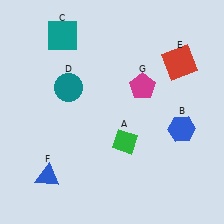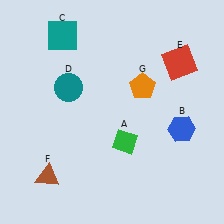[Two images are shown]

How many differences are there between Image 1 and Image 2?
There are 2 differences between the two images.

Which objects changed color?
F changed from blue to brown. G changed from magenta to orange.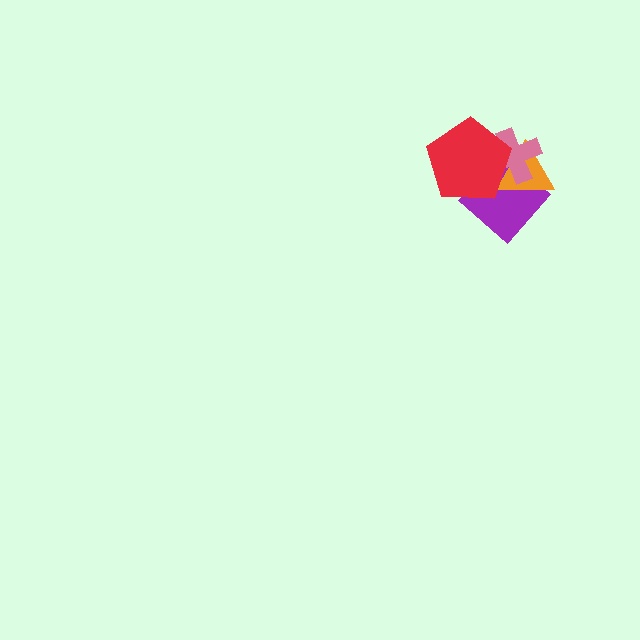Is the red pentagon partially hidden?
No, no other shape covers it.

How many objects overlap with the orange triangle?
3 objects overlap with the orange triangle.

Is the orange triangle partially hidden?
Yes, it is partially covered by another shape.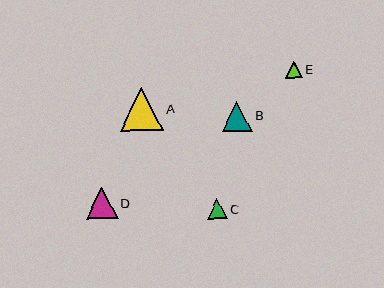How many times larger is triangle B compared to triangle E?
Triangle B is approximately 1.8 times the size of triangle E.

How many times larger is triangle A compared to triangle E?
Triangle A is approximately 2.6 times the size of triangle E.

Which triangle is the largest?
Triangle A is the largest with a size of approximately 43 pixels.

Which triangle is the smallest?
Triangle E is the smallest with a size of approximately 17 pixels.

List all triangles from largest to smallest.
From largest to smallest: A, D, B, C, E.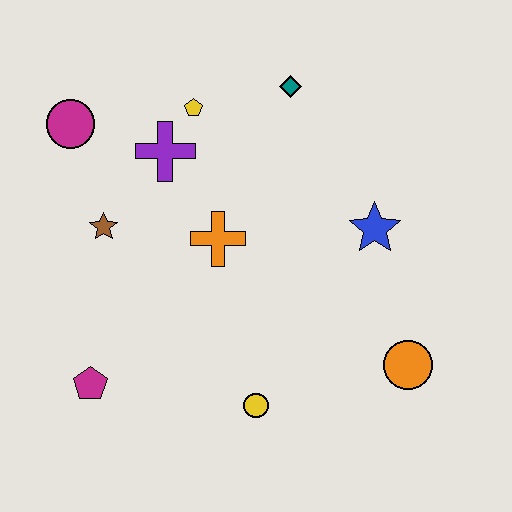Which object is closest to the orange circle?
The blue star is closest to the orange circle.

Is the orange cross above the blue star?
No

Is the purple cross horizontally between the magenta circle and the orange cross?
Yes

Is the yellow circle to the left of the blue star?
Yes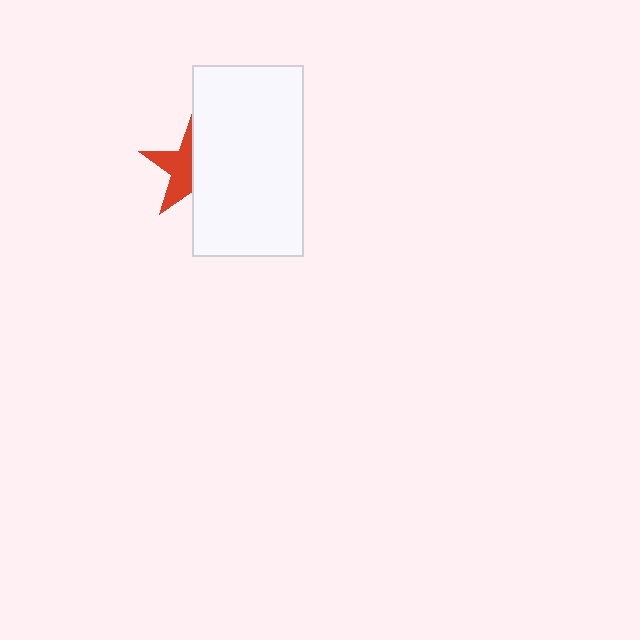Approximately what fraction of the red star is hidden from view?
Roughly 52% of the red star is hidden behind the white rectangle.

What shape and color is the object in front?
The object in front is a white rectangle.